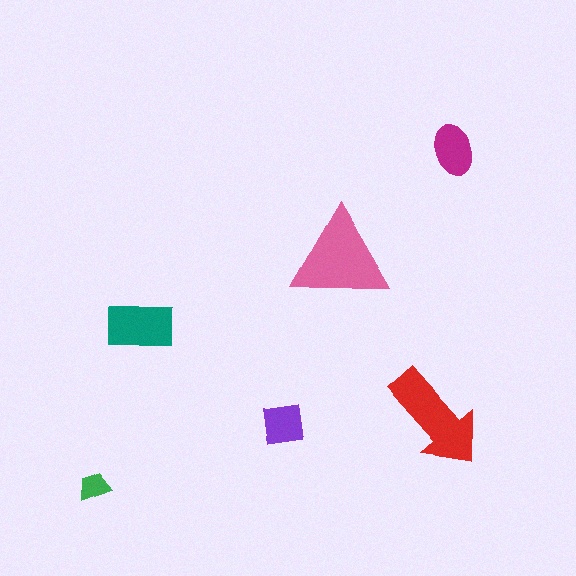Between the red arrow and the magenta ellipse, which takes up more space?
The red arrow.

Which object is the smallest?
The green trapezoid.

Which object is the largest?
The pink triangle.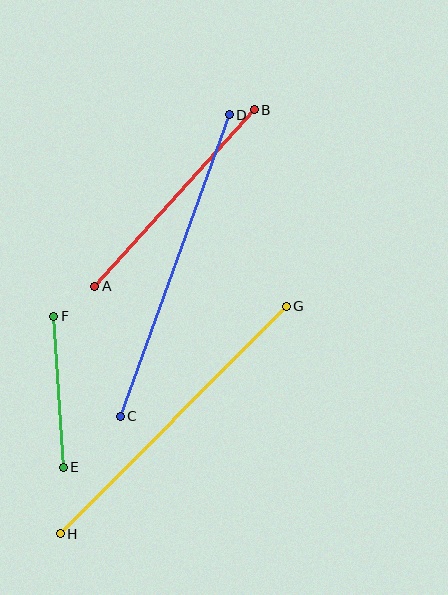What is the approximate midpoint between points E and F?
The midpoint is at approximately (59, 392) pixels.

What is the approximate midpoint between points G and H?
The midpoint is at approximately (173, 420) pixels.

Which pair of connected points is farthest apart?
Points G and H are farthest apart.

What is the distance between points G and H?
The distance is approximately 321 pixels.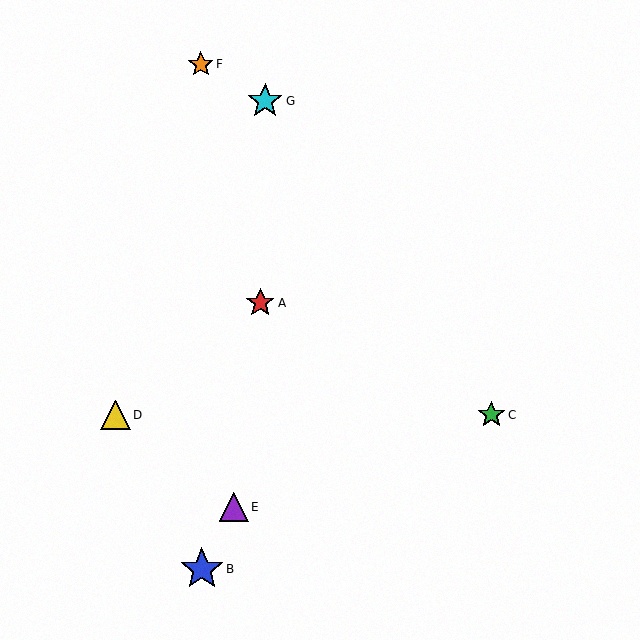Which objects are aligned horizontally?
Objects C, D are aligned horizontally.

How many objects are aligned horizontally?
2 objects (C, D) are aligned horizontally.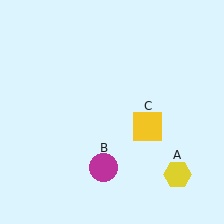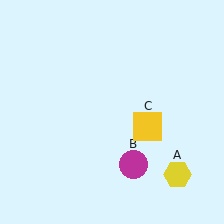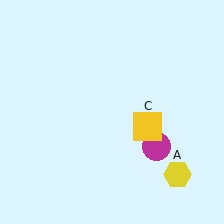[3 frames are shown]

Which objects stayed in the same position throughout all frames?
Yellow hexagon (object A) and yellow square (object C) remained stationary.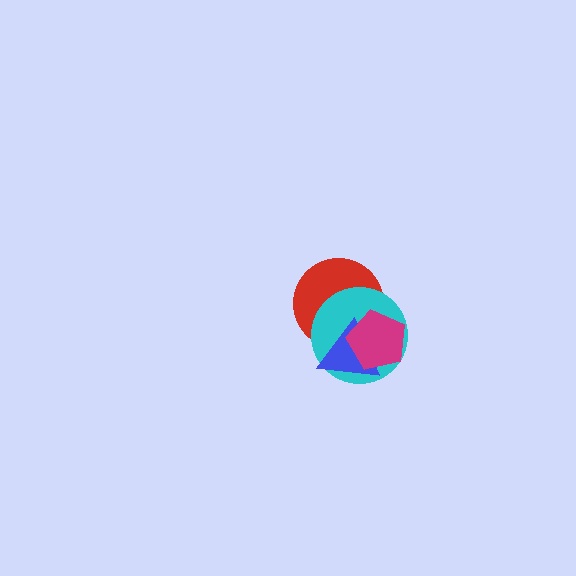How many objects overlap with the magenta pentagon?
3 objects overlap with the magenta pentagon.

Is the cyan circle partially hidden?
Yes, it is partially covered by another shape.